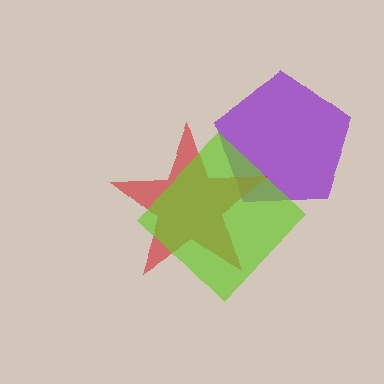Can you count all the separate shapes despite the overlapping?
Yes, there are 3 separate shapes.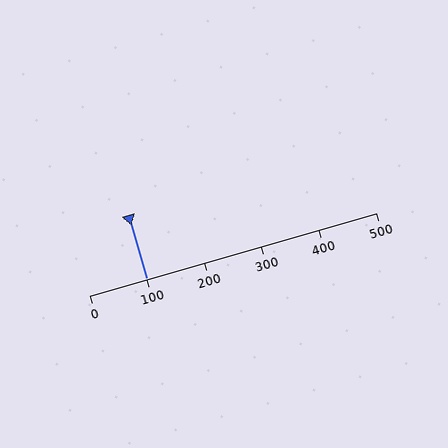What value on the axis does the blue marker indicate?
The marker indicates approximately 100.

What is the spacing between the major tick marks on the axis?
The major ticks are spaced 100 apart.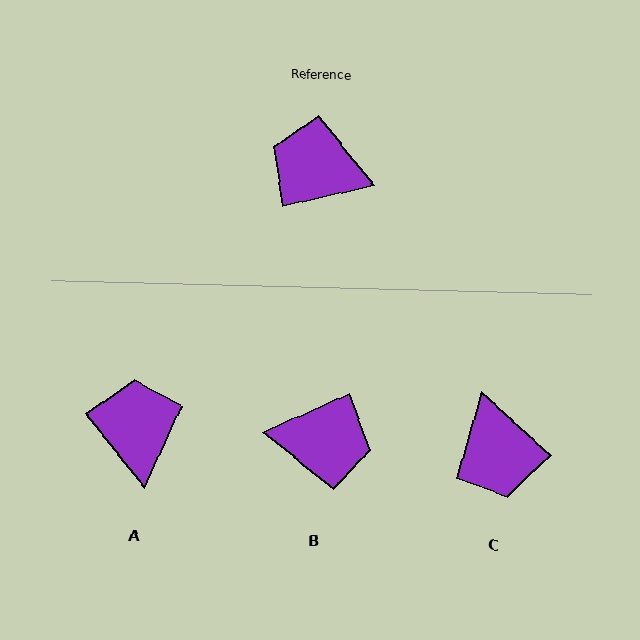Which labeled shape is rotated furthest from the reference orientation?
B, about 168 degrees away.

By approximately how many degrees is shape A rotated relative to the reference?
Approximately 64 degrees clockwise.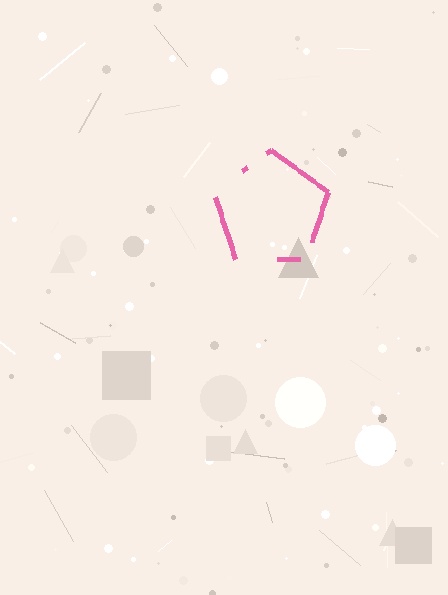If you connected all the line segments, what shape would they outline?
They would outline a pentagon.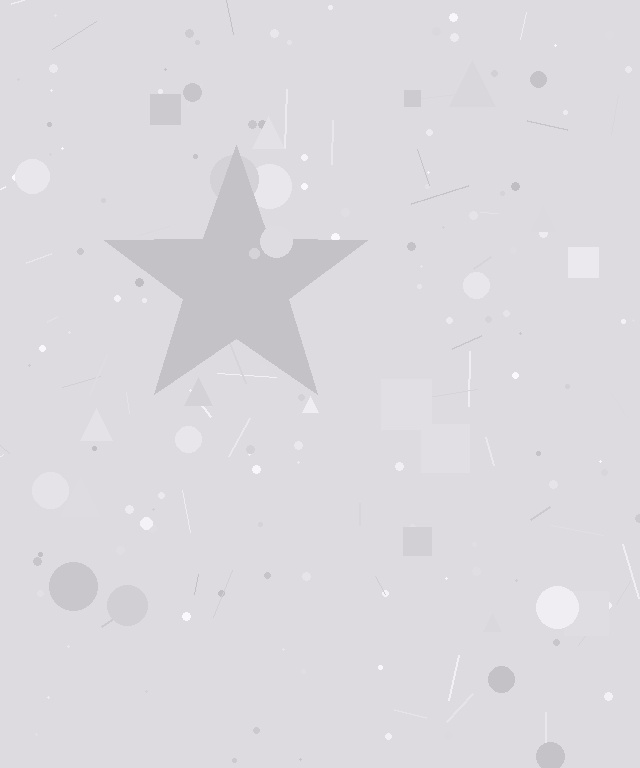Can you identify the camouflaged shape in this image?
The camouflaged shape is a star.